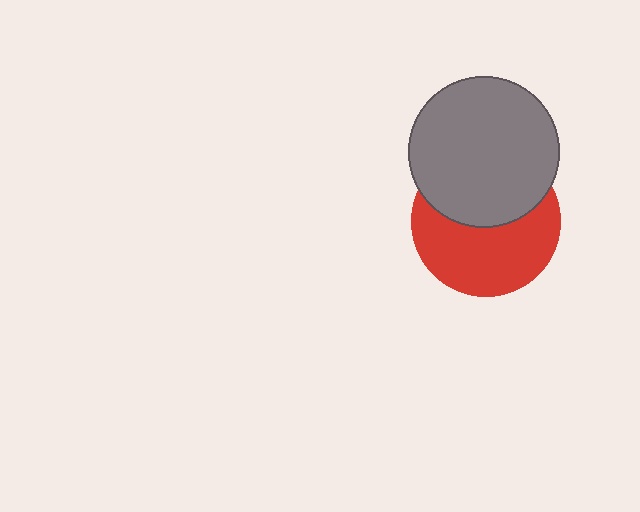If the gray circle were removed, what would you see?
You would see the complete red circle.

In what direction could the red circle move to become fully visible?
The red circle could move down. That would shift it out from behind the gray circle entirely.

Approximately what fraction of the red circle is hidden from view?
Roughly 44% of the red circle is hidden behind the gray circle.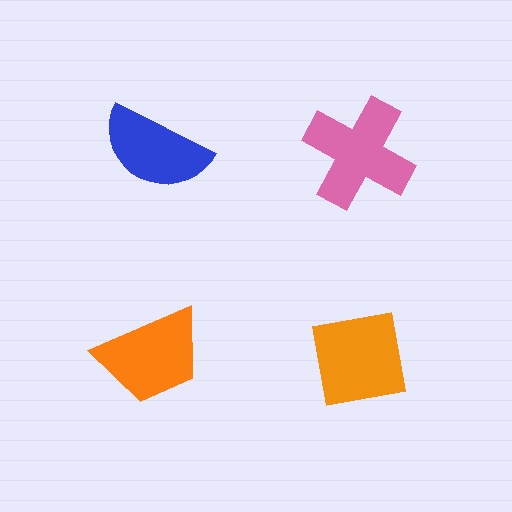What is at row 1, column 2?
A pink cross.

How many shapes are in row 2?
2 shapes.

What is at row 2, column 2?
An orange square.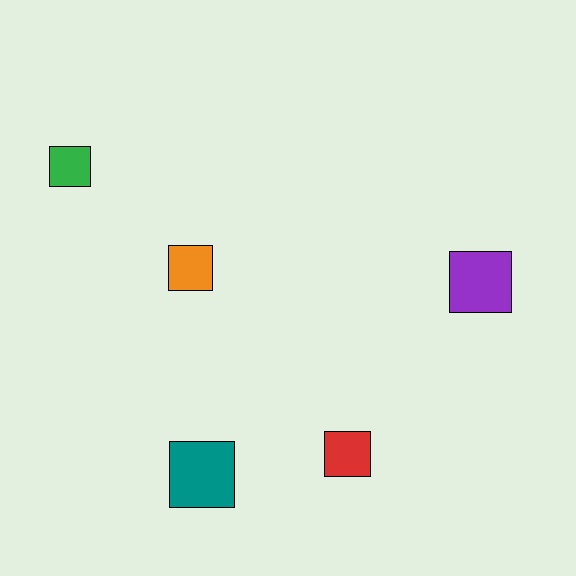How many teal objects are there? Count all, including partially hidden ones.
There is 1 teal object.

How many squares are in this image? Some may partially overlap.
There are 5 squares.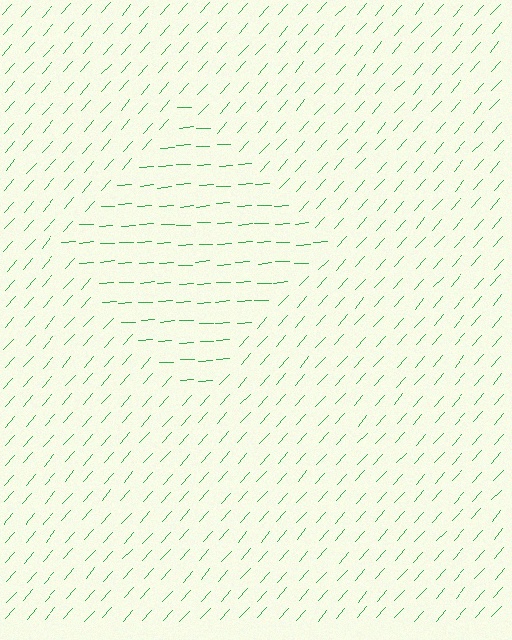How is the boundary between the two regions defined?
The boundary is defined purely by a change in line orientation (approximately 45 degrees difference). All lines are the same color and thickness.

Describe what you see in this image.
The image is filled with small green line segments. A diamond region in the image has lines oriented differently from the surrounding lines, creating a visible texture boundary.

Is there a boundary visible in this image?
Yes, there is a texture boundary formed by a change in line orientation.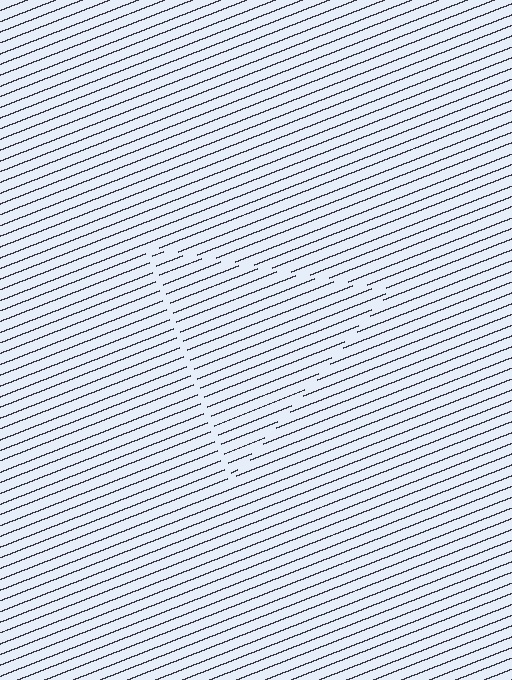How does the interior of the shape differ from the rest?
The interior of the shape contains the same grating, shifted by half a period — the contour is defined by the phase discontinuity where line-ends from the inner and outer gratings abut.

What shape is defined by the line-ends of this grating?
An illusory triangle. The interior of the shape contains the same grating, shifted by half a period — the contour is defined by the phase discontinuity where line-ends from the inner and outer gratings abut.